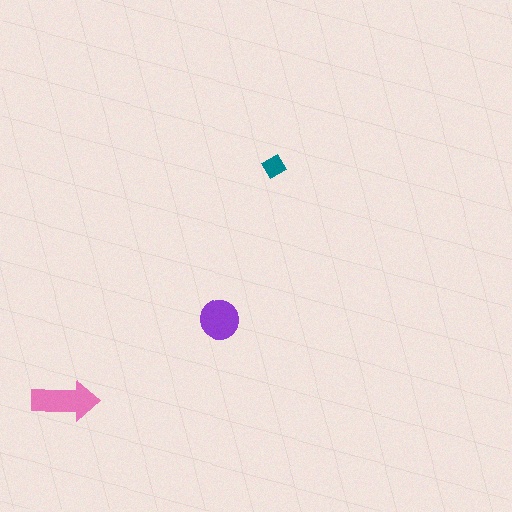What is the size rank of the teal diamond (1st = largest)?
3rd.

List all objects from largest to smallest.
The pink arrow, the purple circle, the teal diamond.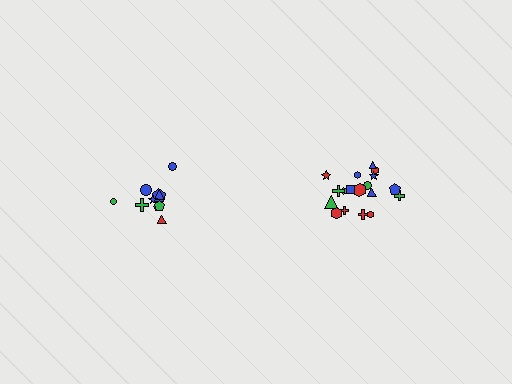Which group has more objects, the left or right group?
The right group.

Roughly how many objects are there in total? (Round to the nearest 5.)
Roughly 30 objects in total.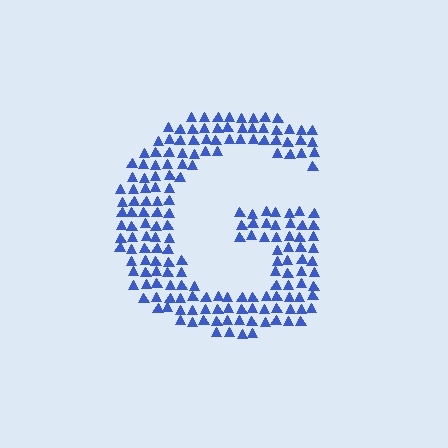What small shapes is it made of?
It is made of small triangles.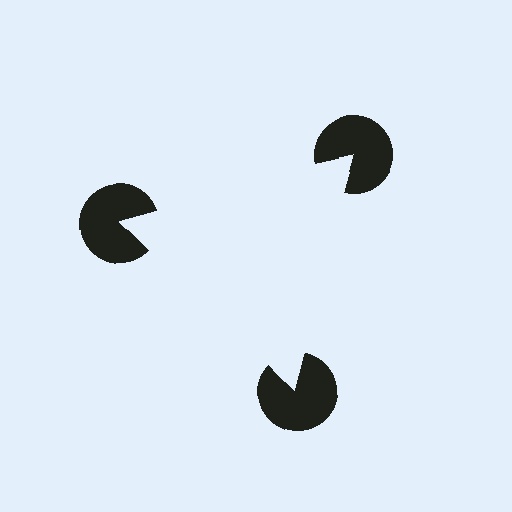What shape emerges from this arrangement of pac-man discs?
An illusory triangle — its edges are inferred from the aligned wedge cuts in the pac-man discs, not physically drawn.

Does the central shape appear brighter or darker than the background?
It typically appears slightly brighter than the background, even though no actual brightness change is drawn.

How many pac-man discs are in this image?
There are 3 — one at each vertex of the illusory triangle.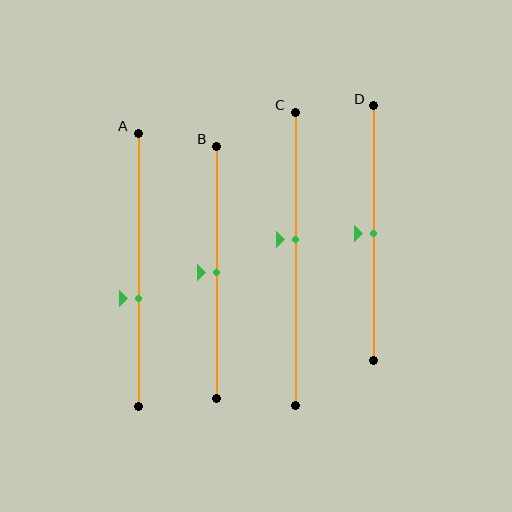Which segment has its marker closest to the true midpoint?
Segment B has its marker closest to the true midpoint.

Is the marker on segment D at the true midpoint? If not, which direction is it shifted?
Yes, the marker on segment D is at the true midpoint.